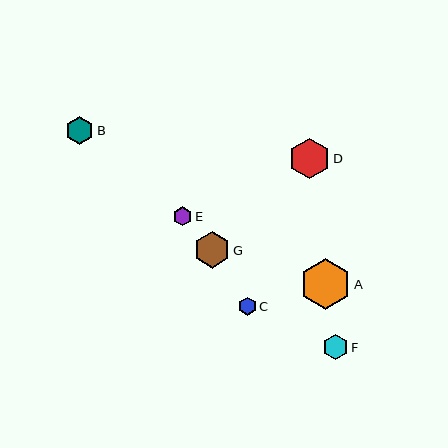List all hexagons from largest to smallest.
From largest to smallest: A, D, G, B, F, E, C.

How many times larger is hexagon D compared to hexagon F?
Hexagon D is approximately 1.6 times the size of hexagon F.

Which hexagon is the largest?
Hexagon A is the largest with a size of approximately 51 pixels.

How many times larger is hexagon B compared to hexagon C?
Hexagon B is approximately 1.6 times the size of hexagon C.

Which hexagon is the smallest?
Hexagon C is the smallest with a size of approximately 18 pixels.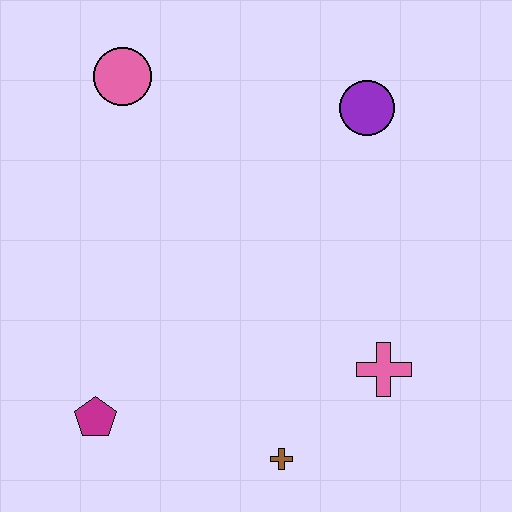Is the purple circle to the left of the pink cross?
Yes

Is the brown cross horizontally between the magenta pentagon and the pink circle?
No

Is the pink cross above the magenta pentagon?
Yes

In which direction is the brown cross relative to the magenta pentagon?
The brown cross is to the right of the magenta pentagon.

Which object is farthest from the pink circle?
The brown cross is farthest from the pink circle.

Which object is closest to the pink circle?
The purple circle is closest to the pink circle.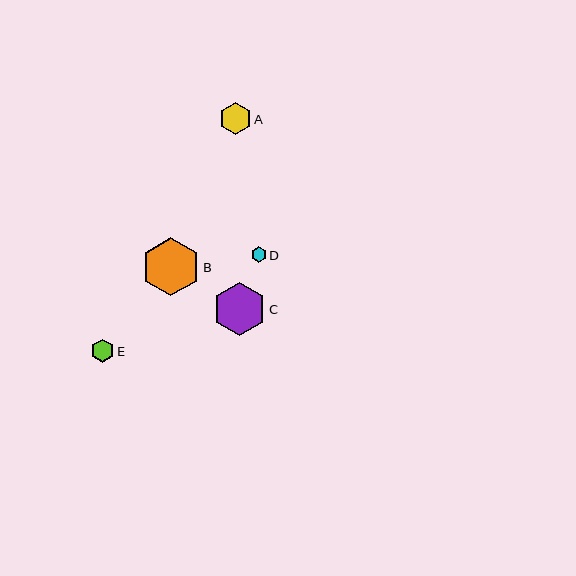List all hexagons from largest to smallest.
From largest to smallest: B, C, A, E, D.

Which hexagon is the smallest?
Hexagon D is the smallest with a size of approximately 15 pixels.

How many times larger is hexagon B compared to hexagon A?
Hexagon B is approximately 1.8 times the size of hexagon A.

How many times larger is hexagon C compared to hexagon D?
Hexagon C is approximately 3.5 times the size of hexagon D.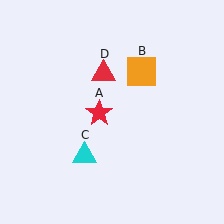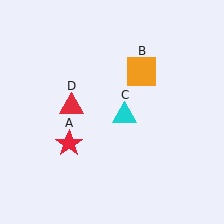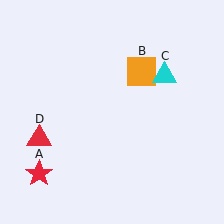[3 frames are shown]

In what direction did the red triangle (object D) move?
The red triangle (object D) moved down and to the left.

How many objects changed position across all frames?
3 objects changed position: red star (object A), cyan triangle (object C), red triangle (object D).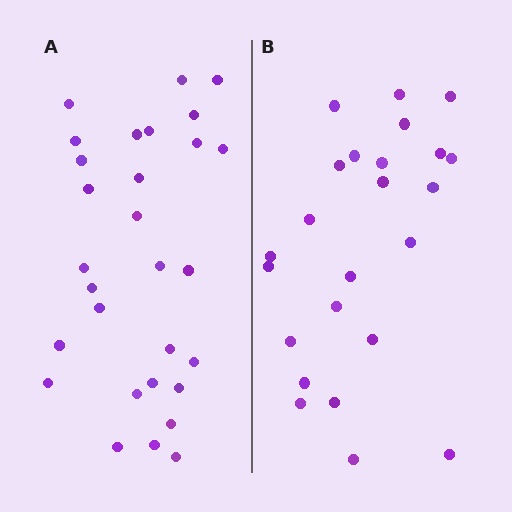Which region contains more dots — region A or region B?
Region A (the left region) has more dots.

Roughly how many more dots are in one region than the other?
Region A has about 5 more dots than region B.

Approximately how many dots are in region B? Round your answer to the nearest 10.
About 20 dots. (The exact count is 24, which rounds to 20.)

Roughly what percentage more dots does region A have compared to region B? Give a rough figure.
About 20% more.